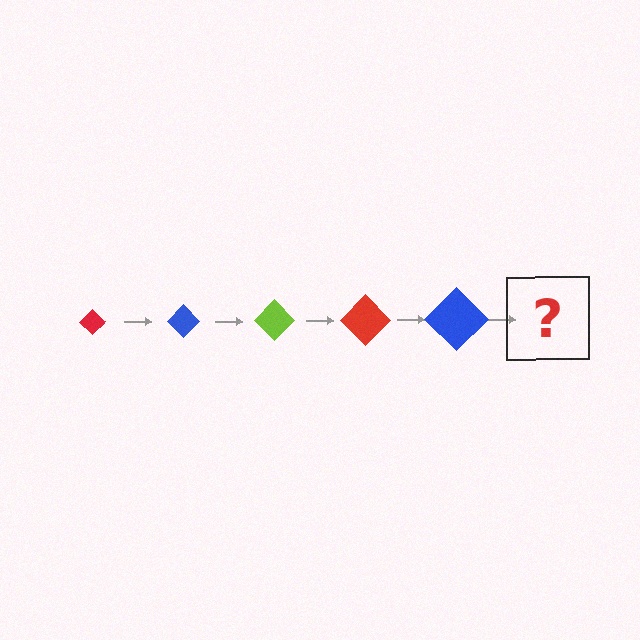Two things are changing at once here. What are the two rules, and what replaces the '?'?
The two rules are that the diamond grows larger each step and the color cycles through red, blue, and lime. The '?' should be a lime diamond, larger than the previous one.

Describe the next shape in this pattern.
It should be a lime diamond, larger than the previous one.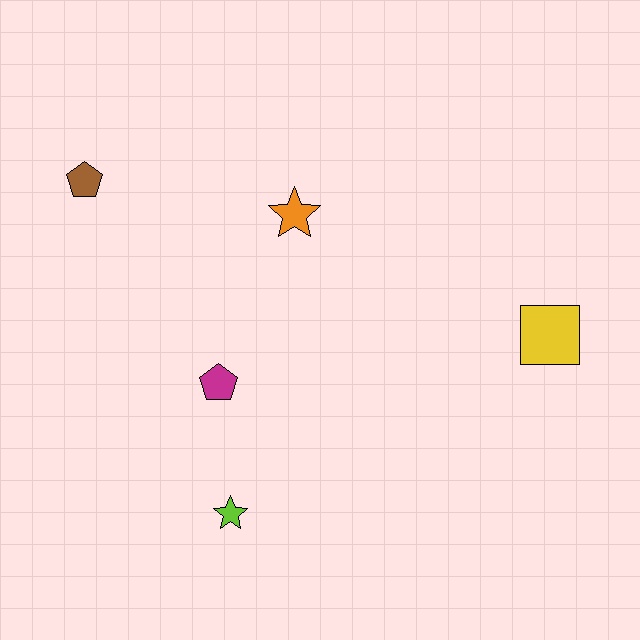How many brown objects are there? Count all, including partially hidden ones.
There is 1 brown object.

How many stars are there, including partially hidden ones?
There are 2 stars.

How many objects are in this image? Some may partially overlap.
There are 5 objects.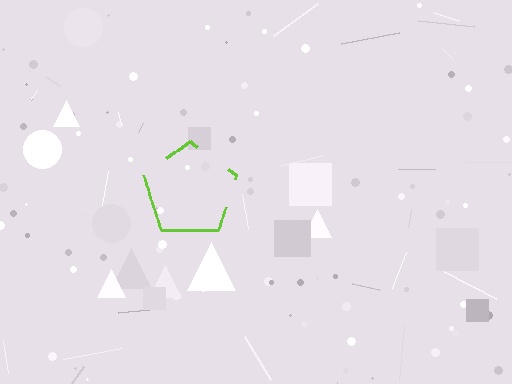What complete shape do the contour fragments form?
The contour fragments form a pentagon.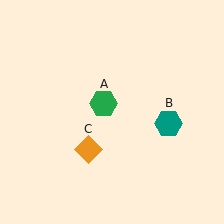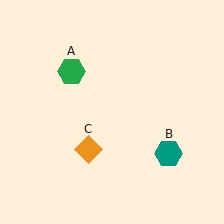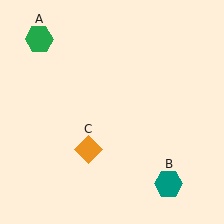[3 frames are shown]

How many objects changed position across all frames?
2 objects changed position: green hexagon (object A), teal hexagon (object B).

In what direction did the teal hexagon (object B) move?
The teal hexagon (object B) moved down.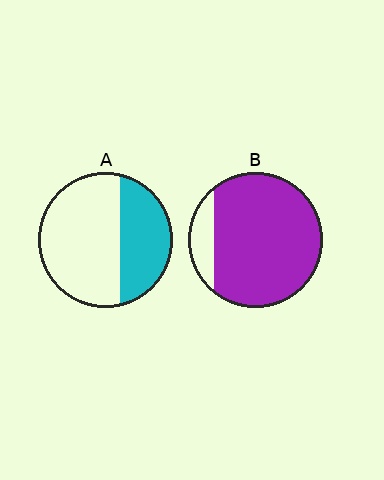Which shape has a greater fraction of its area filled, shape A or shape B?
Shape B.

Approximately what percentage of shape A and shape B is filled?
A is approximately 35% and B is approximately 85%.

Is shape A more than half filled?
No.